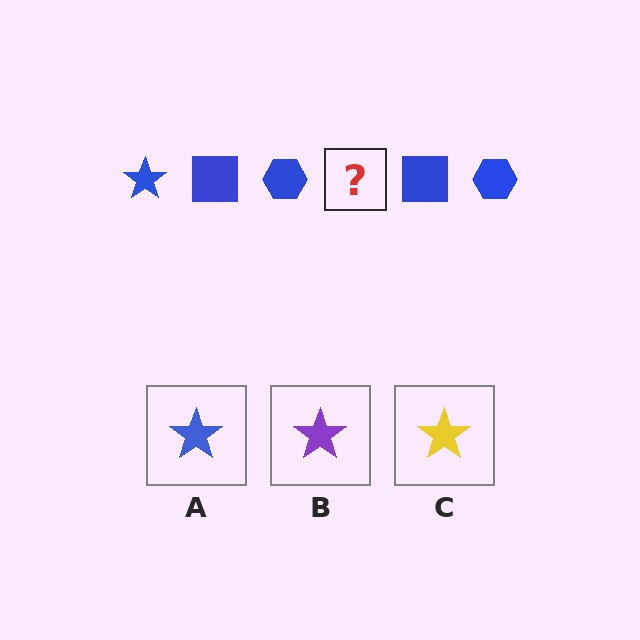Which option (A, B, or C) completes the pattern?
A.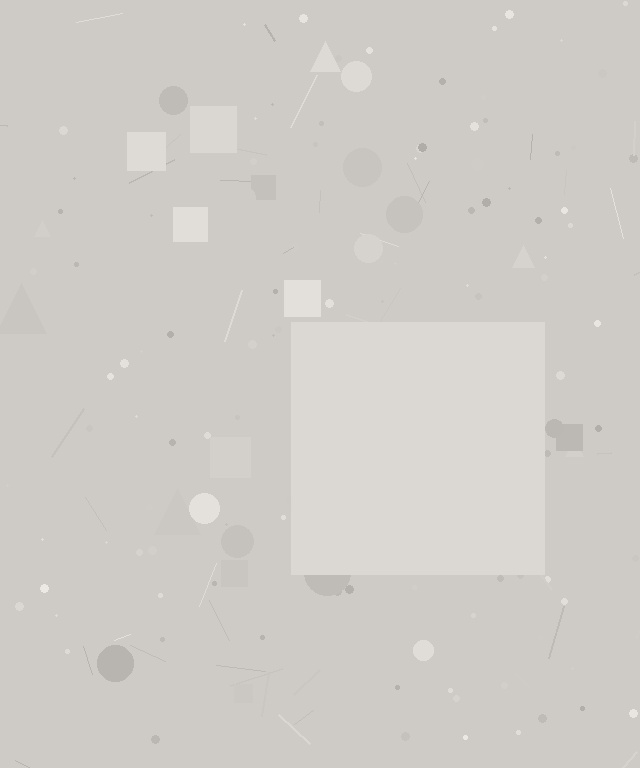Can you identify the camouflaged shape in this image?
The camouflaged shape is a square.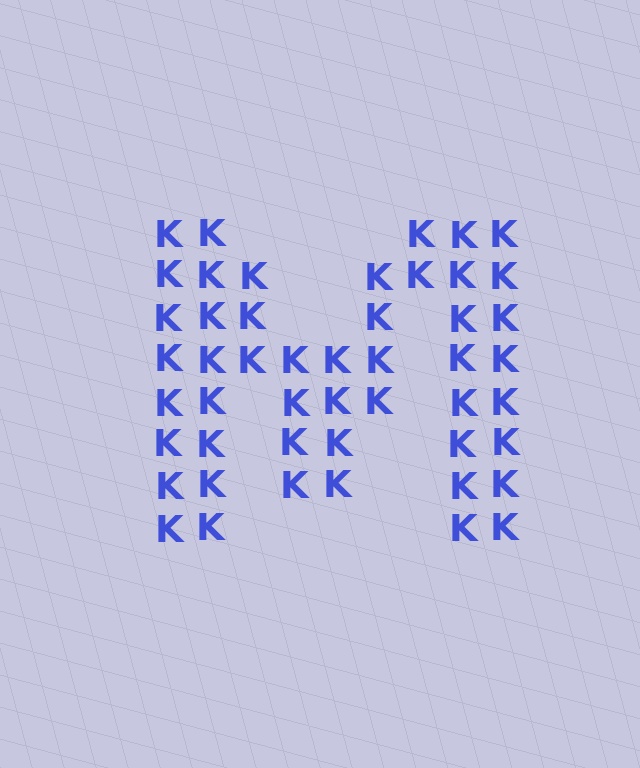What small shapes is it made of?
It is made of small letter K's.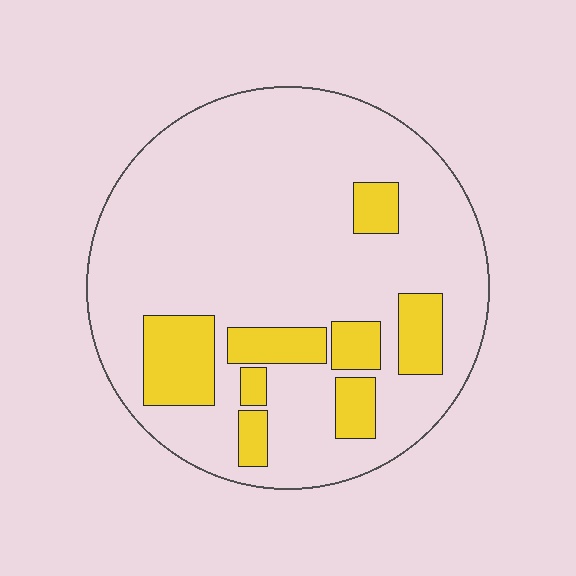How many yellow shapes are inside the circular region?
8.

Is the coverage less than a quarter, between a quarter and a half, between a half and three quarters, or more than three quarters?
Less than a quarter.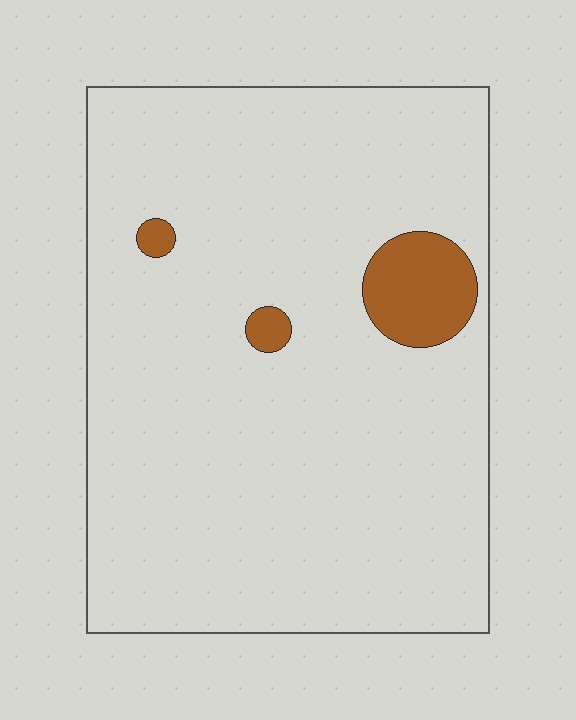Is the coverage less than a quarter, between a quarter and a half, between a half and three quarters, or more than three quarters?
Less than a quarter.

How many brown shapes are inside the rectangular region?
3.